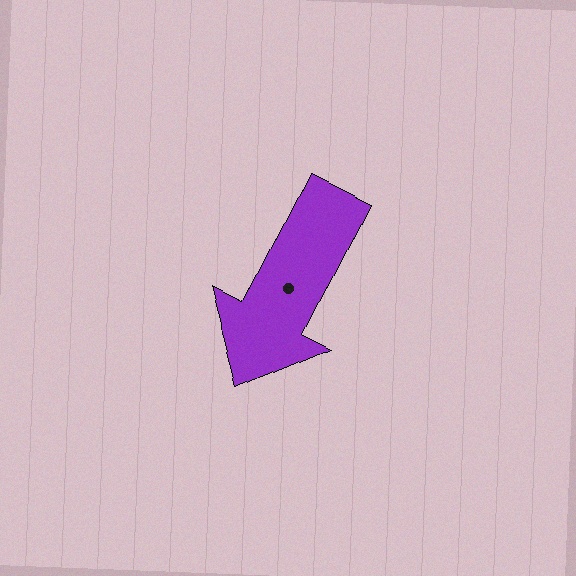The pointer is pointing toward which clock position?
Roughly 7 o'clock.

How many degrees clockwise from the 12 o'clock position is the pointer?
Approximately 206 degrees.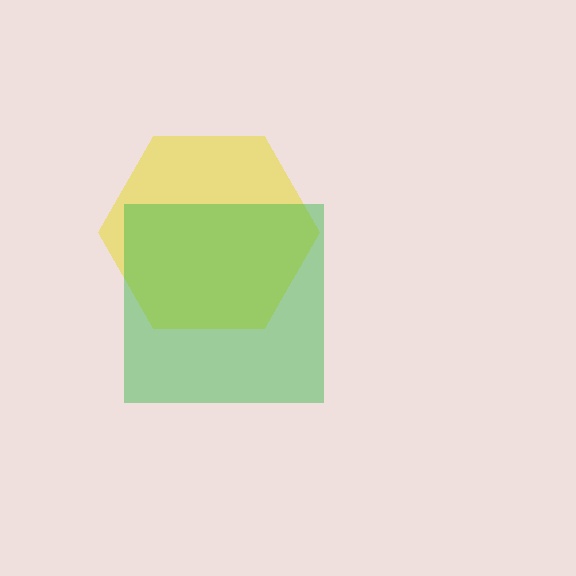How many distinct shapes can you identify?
There are 2 distinct shapes: a yellow hexagon, a green square.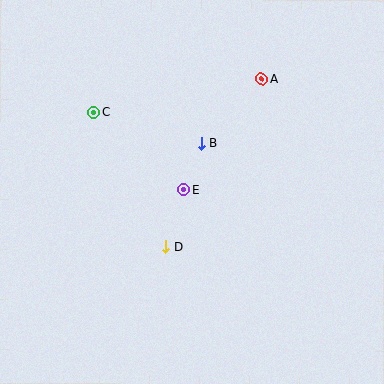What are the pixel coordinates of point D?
Point D is at (165, 247).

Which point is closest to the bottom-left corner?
Point D is closest to the bottom-left corner.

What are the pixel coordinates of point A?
Point A is at (261, 79).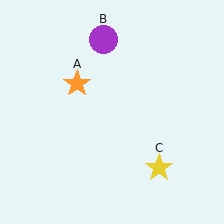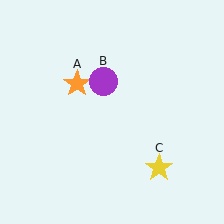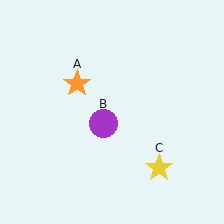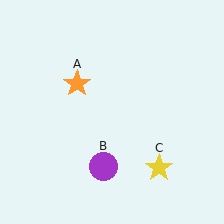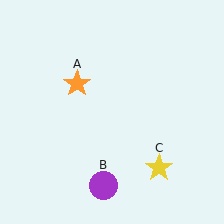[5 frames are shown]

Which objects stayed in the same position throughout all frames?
Orange star (object A) and yellow star (object C) remained stationary.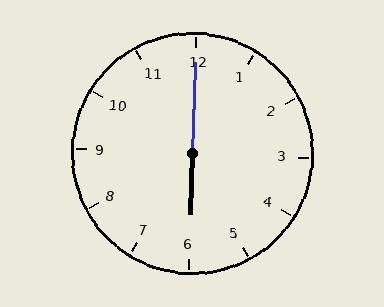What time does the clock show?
6:00.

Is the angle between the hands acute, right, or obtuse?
It is obtuse.